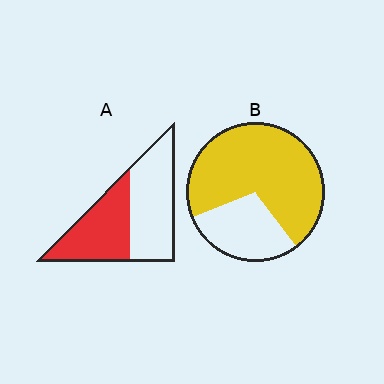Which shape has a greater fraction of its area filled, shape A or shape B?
Shape B.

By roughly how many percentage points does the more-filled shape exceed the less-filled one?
By roughly 25 percentage points (B over A).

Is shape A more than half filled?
No.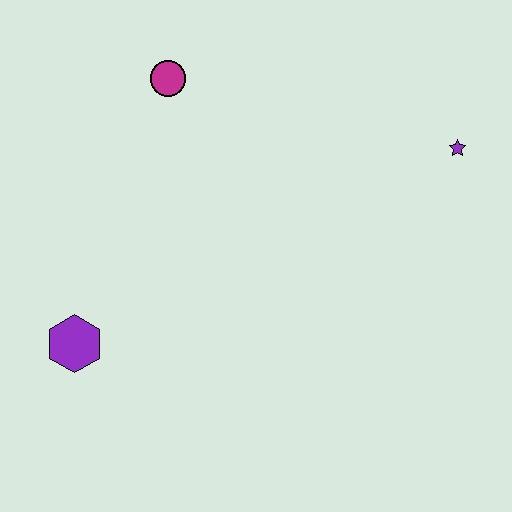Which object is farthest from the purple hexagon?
The purple star is farthest from the purple hexagon.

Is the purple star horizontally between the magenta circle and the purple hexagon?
No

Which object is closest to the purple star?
The magenta circle is closest to the purple star.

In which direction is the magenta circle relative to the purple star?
The magenta circle is to the left of the purple star.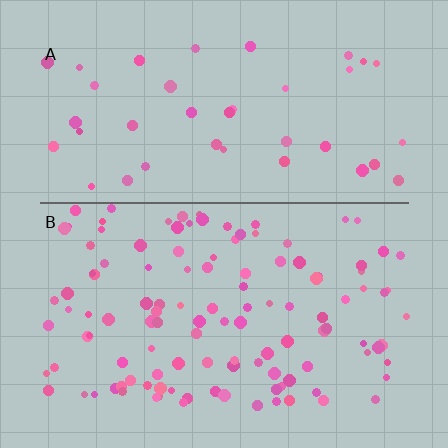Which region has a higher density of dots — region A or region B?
B (the bottom).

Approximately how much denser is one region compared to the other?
Approximately 2.9× — region B over region A.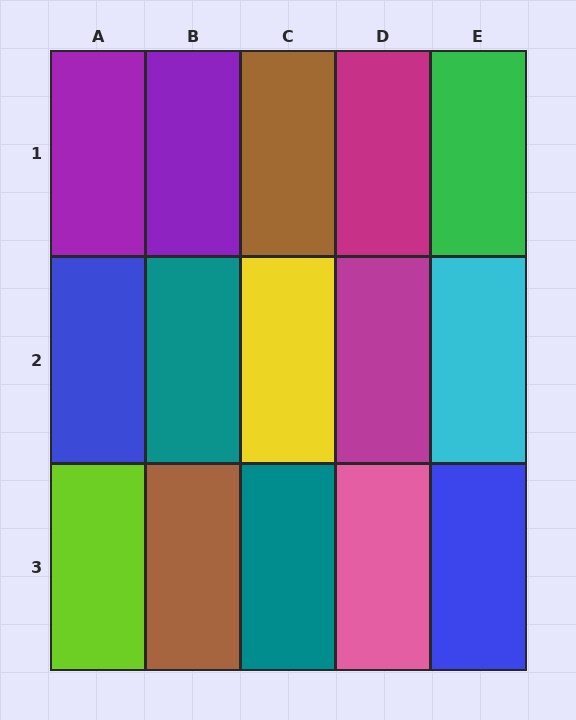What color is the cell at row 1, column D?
Magenta.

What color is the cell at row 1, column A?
Purple.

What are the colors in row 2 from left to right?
Blue, teal, yellow, magenta, cyan.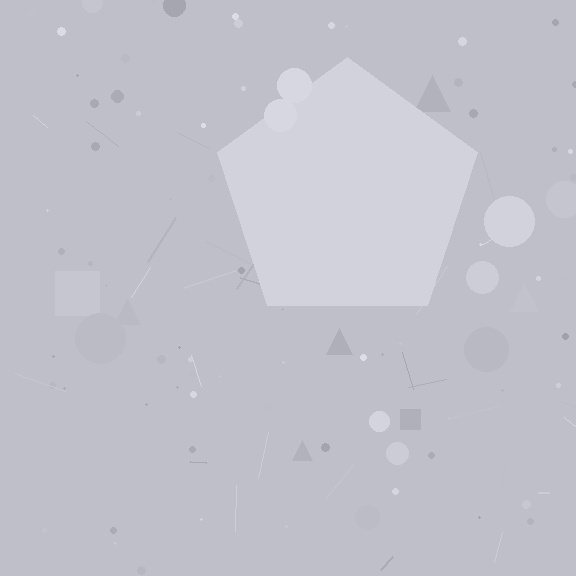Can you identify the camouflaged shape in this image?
The camouflaged shape is a pentagon.